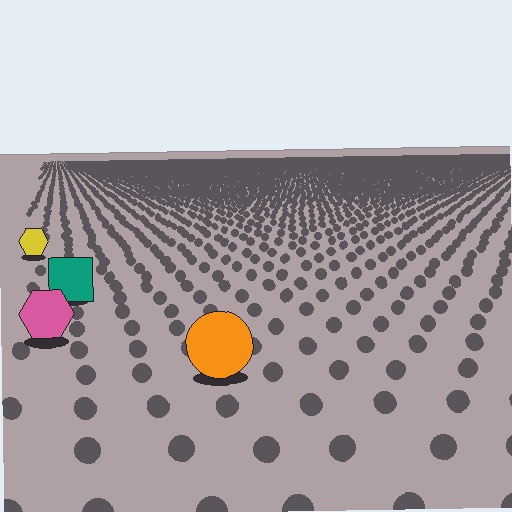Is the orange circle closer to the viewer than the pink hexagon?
Yes. The orange circle is closer — you can tell from the texture gradient: the ground texture is coarser near it.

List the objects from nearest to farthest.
From nearest to farthest: the orange circle, the pink hexagon, the teal square, the yellow hexagon.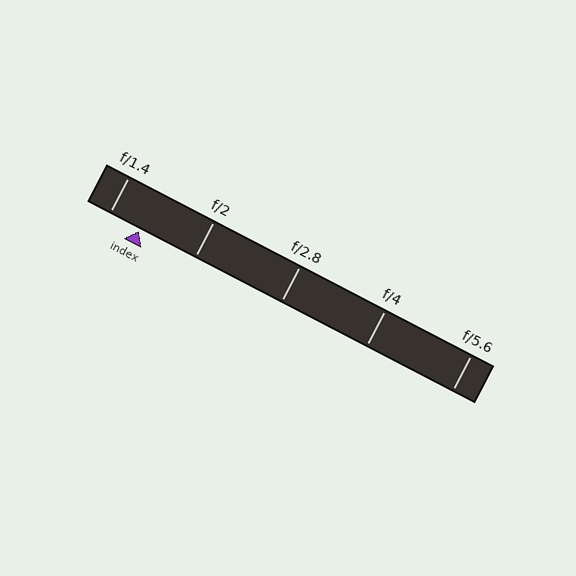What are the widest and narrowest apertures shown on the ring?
The widest aperture shown is f/1.4 and the narrowest is f/5.6.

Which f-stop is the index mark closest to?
The index mark is closest to f/1.4.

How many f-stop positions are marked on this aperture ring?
There are 5 f-stop positions marked.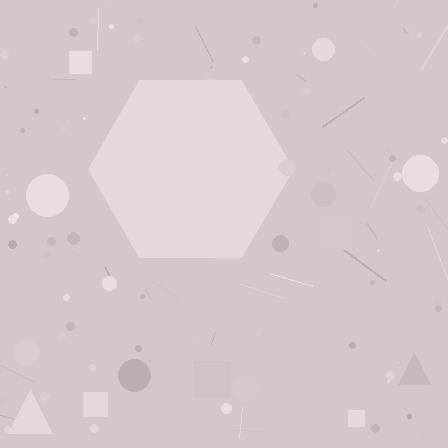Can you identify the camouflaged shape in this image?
The camouflaged shape is a hexagon.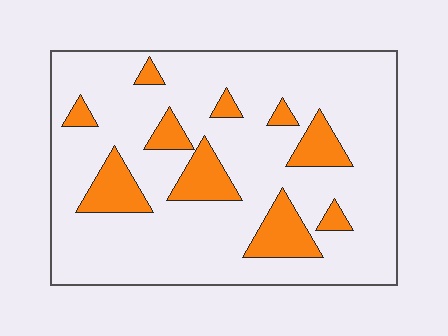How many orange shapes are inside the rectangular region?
10.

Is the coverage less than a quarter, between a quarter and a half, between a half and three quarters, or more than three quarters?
Less than a quarter.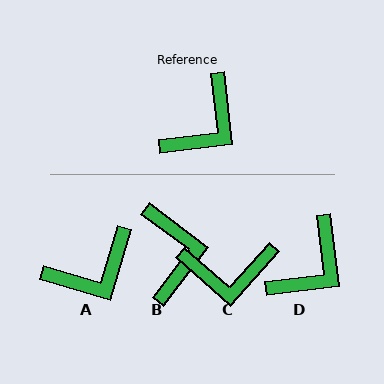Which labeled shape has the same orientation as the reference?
D.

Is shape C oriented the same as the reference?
No, it is off by about 49 degrees.